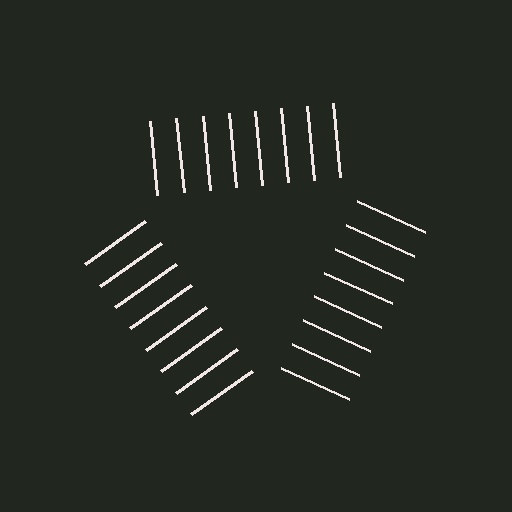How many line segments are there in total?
24 — 8 along each of the 3 edges.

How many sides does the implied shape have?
3 sides — the line-ends trace a triangle.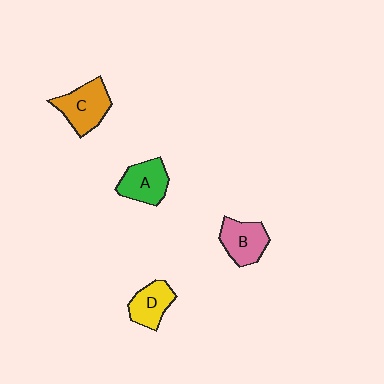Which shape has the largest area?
Shape C (orange).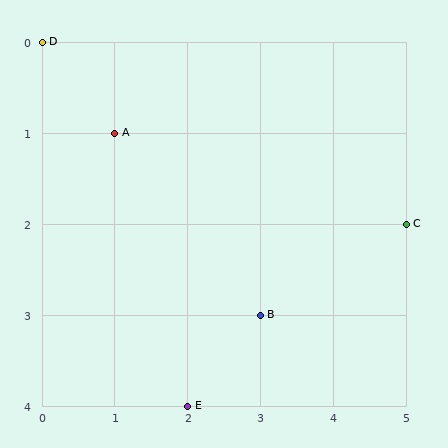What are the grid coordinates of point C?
Point C is at grid coordinates (5, 2).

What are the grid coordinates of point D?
Point D is at grid coordinates (0, 0).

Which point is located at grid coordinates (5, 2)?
Point C is at (5, 2).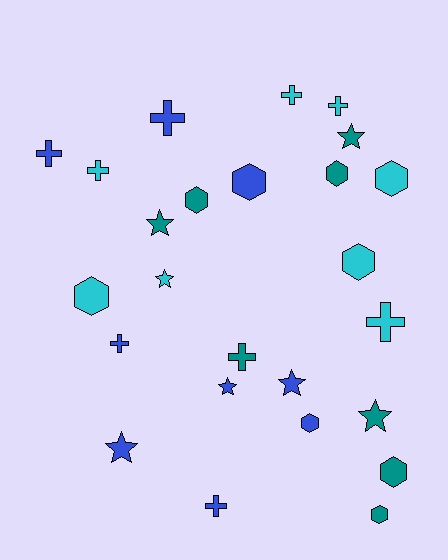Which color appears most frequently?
Blue, with 9 objects.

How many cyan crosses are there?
There are 4 cyan crosses.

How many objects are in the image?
There are 25 objects.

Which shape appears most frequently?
Hexagon, with 9 objects.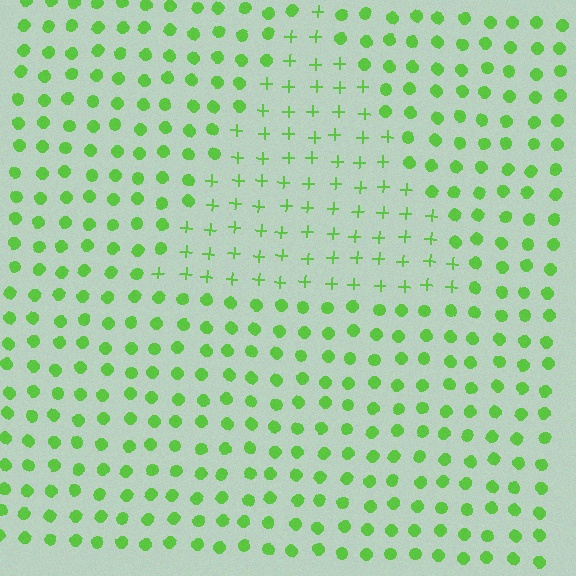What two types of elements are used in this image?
The image uses plus signs inside the triangle region and circles outside it.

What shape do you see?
I see a triangle.